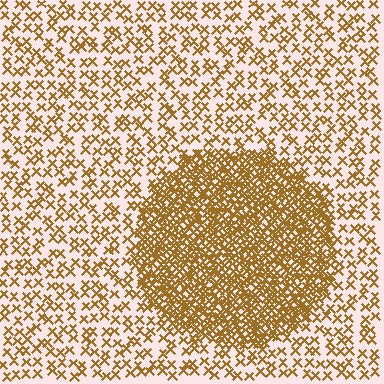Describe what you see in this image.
The image contains small brown elements arranged at two different densities. A circle-shaped region is visible where the elements are more densely packed than the surrounding area.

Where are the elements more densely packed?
The elements are more densely packed inside the circle boundary.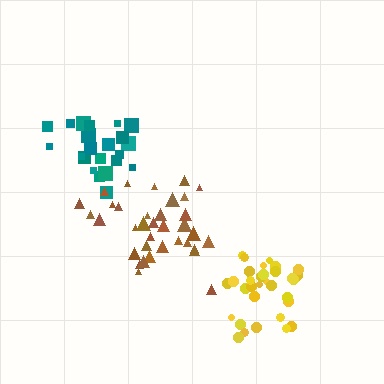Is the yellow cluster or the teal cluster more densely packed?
Yellow.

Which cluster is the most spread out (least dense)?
Teal.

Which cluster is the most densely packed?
Yellow.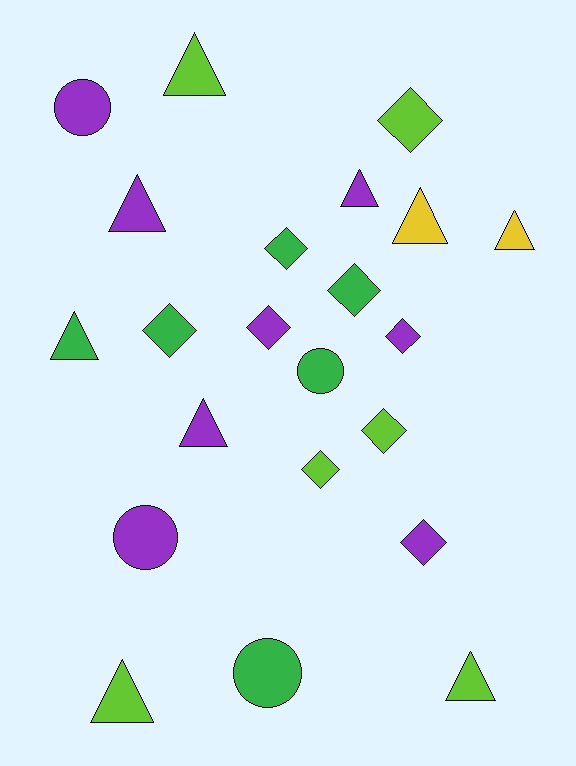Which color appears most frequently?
Purple, with 8 objects.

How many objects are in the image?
There are 22 objects.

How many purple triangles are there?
There are 3 purple triangles.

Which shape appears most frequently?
Diamond, with 9 objects.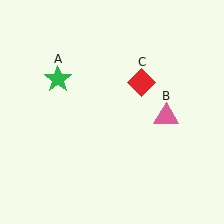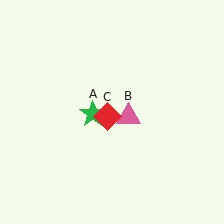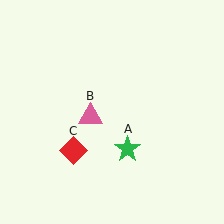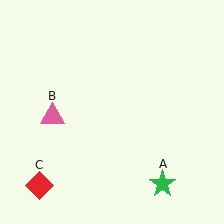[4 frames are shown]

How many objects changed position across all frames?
3 objects changed position: green star (object A), pink triangle (object B), red diamond (object C).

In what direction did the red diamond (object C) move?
The red diamond (object C) moved down and to the left.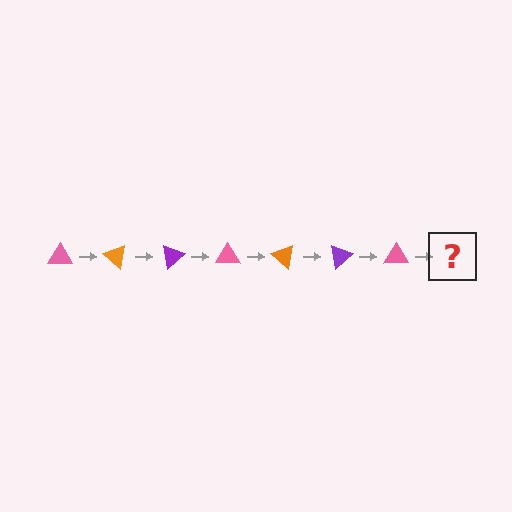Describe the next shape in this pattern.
It should be an orange triangle, rotated 280 degrees from the start.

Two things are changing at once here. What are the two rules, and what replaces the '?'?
The two rules are that it rotates 40 degrees each step and the color cycles through pink, orange, and purple. The '?' should be an orange triangle, rotated 280 degrees from the start.